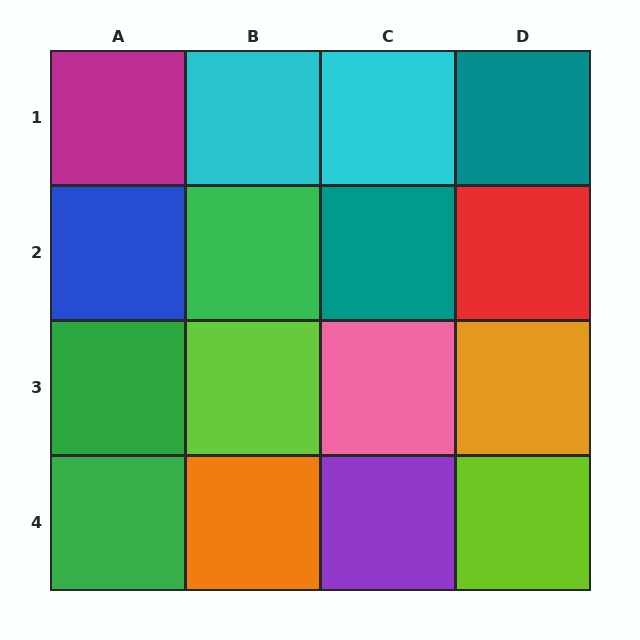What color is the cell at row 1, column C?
Cyan.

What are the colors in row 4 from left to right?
Green, orange, purple, lime.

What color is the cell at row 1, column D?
Teal.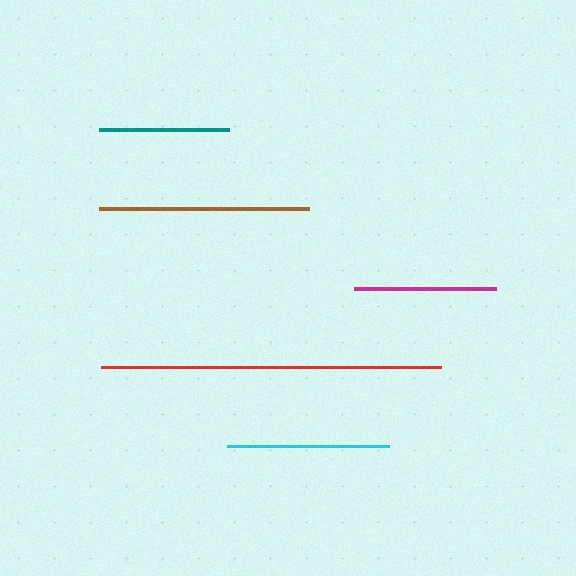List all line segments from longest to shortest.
From longest to shortest: red, brown, cyan, magenta, teal.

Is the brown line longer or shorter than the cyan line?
The brown line is longer than the cyan line.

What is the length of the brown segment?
The brown segment is approximately 210 pixels long.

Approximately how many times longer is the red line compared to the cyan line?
The red line is approximately 2.1 times the length of the cyan line.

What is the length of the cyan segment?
The cyan segment is approximately 162 pixels long.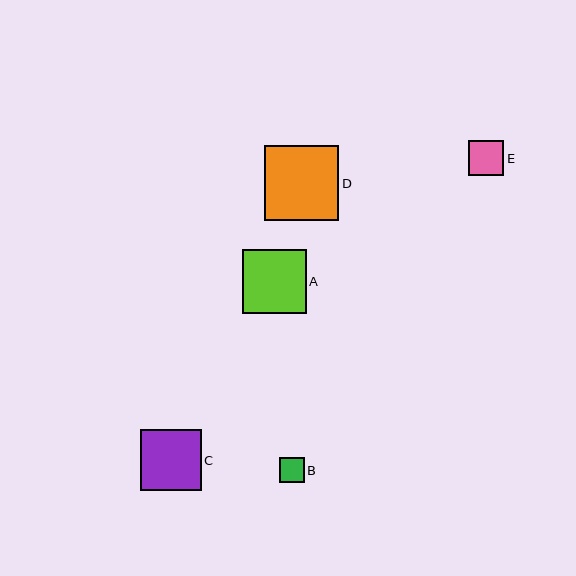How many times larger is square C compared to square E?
Square C is approximately 1.7 times the size of square E.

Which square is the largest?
Square D is the largest with a size of approximately 75 pixels.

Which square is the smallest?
Square B is the smallest with a size of approximately 25 pixels.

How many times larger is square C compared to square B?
Square C is approximately 2.4 times the size of square B.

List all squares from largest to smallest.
From largest to smallest: D, A, C, E, B.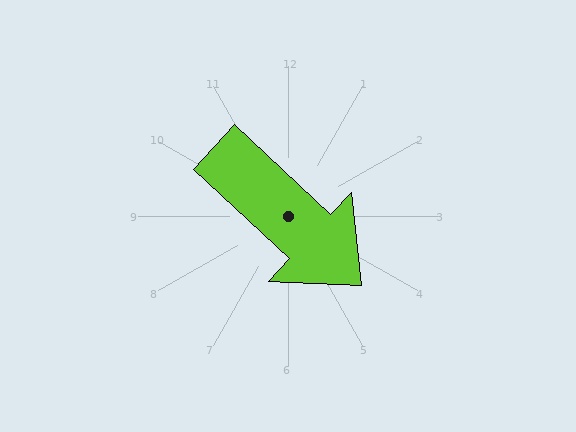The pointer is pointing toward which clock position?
Roughly 4 o'clock.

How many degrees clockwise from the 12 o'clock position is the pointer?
Approximately 133 degrees.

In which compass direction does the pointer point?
Southeast.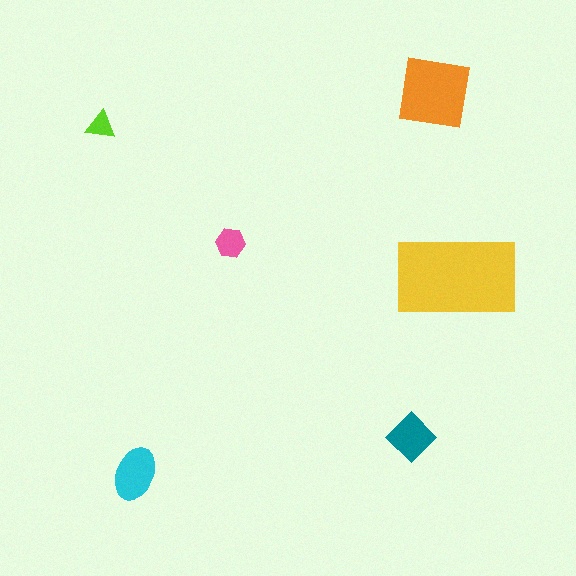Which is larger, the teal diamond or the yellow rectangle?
The yellow rectangle.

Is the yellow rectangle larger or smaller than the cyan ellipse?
Larger.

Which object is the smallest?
The lime triangle.